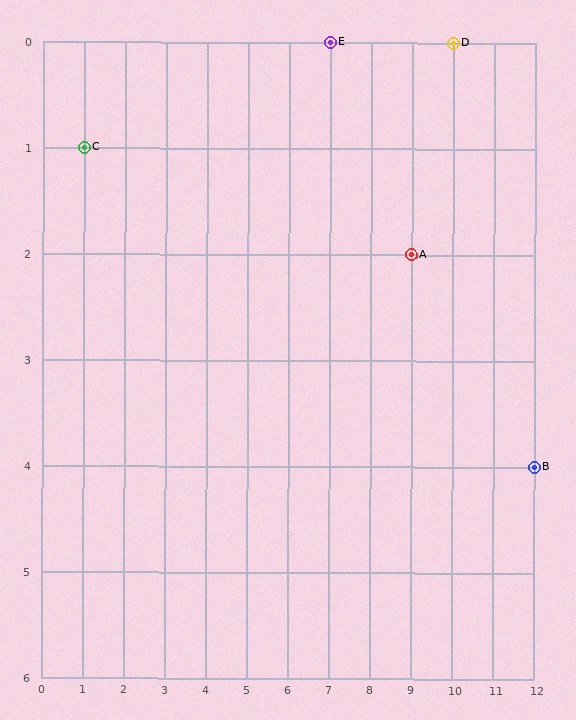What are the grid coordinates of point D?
Point D is at grid coordinates (10, 0).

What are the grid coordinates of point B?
Point B is at grid coordinates (12, 4).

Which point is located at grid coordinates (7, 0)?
Point E is at (7, 0).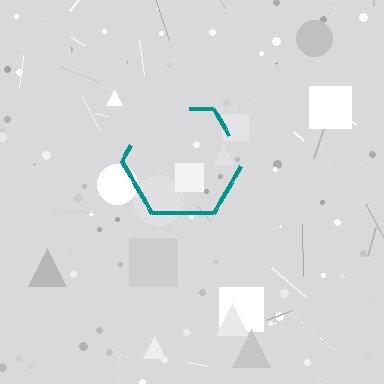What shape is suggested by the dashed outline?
The dashed outline suggests a hexagon.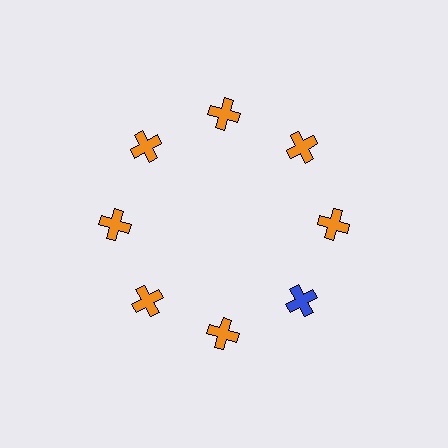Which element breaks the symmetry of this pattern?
The blue cross at roughly the 4 o'clock position breaks the symmetry. All other shapes are orange crosses.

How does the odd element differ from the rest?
It has a different color: blue instead of orange.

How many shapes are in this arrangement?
There are 8 shapes arranged in a ring pattern.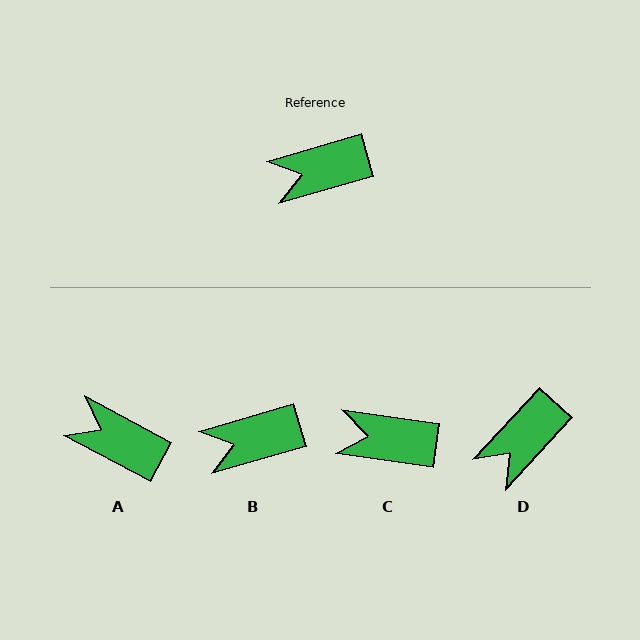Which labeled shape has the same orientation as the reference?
B.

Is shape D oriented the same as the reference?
No, it is off by about 31 degrees.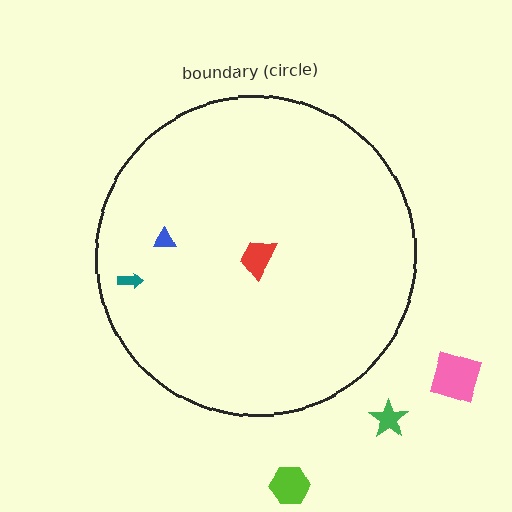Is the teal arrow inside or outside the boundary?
Inside.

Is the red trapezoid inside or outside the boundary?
Inside.